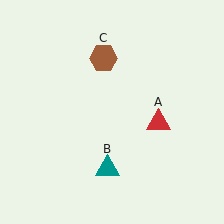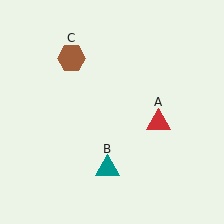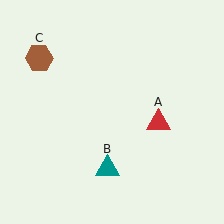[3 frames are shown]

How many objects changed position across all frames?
1 object changed position: brown hexagon (object C).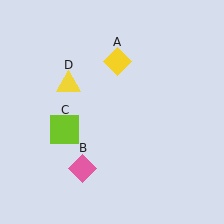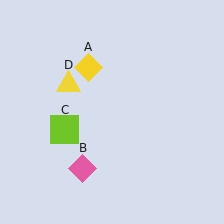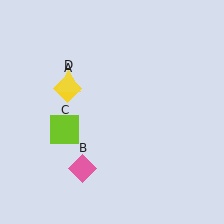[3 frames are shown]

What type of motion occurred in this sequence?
The yellow diamond (object A) rotated counterclockwise around the center of the scene.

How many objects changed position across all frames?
1 object changed position: yellow diamond (object A).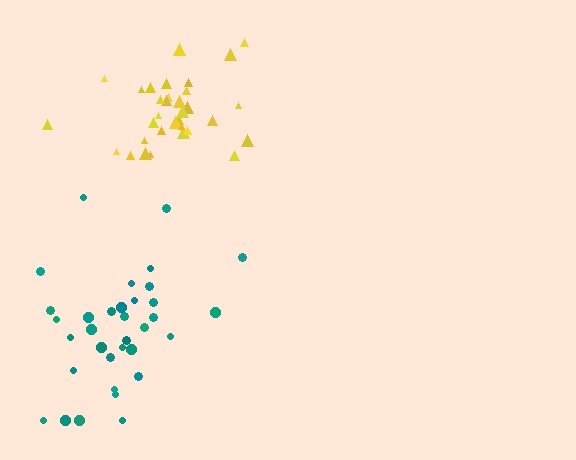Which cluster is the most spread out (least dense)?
Teal.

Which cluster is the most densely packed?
Yellow.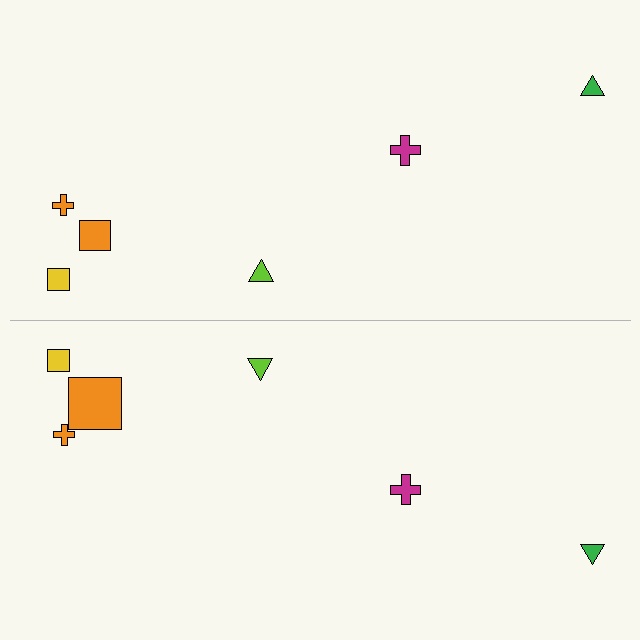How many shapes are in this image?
There are 12 shapes in this image.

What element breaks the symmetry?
The orange square on the bottom side has a different size than its mirror counterpart.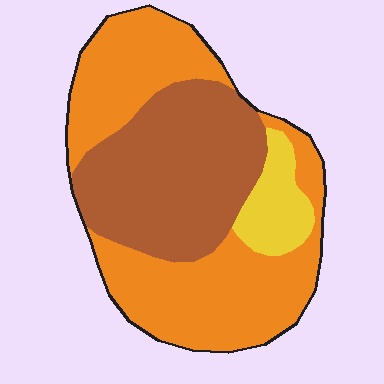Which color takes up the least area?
Yellow, at roughly 10%.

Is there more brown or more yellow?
Brown.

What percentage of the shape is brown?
Brown takes up about three eighths (3/8) of the shape.